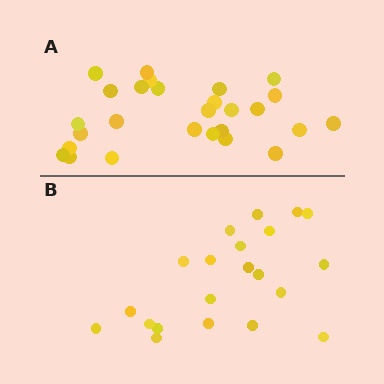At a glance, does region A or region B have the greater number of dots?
Region A (the top region) has more dots.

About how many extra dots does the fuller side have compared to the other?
Region A has about 6 more dots than region B.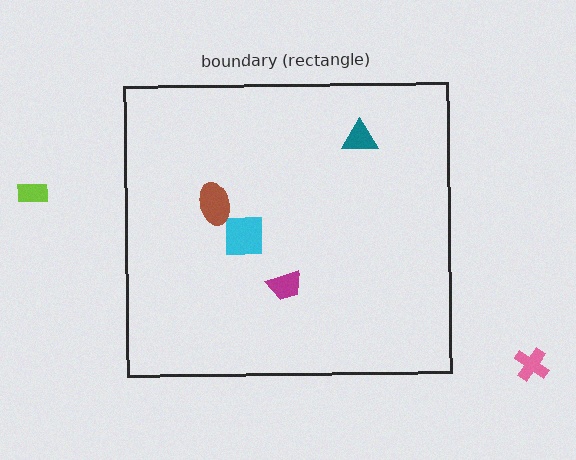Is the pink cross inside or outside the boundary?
Outside.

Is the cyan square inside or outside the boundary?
Inside.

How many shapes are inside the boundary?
4 inside, 2 outside.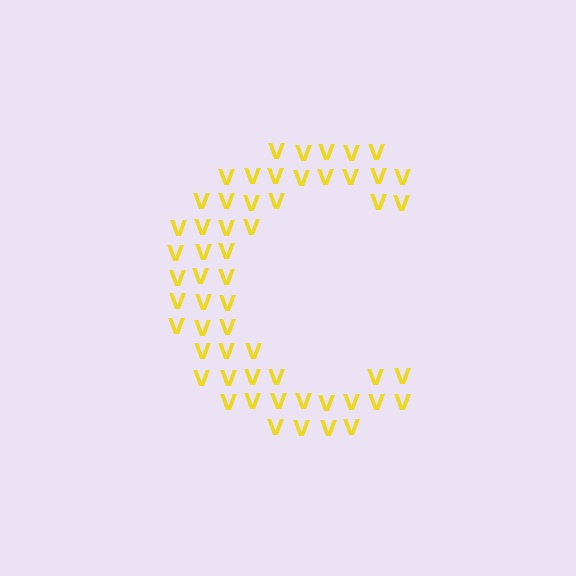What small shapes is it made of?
It is made of small letter V's.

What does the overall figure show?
The overall figure shows the letter C.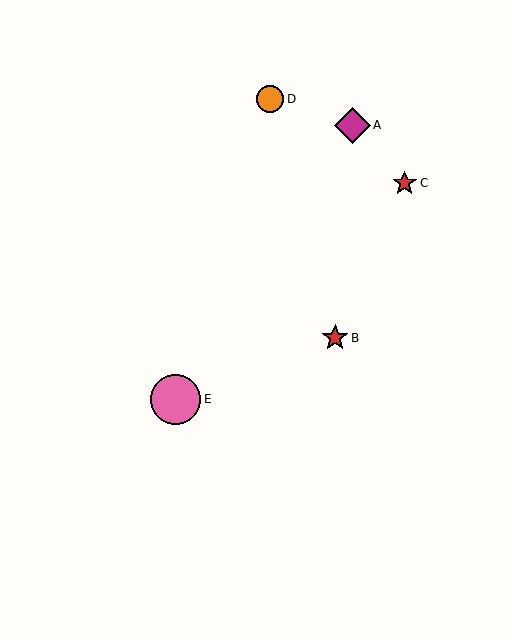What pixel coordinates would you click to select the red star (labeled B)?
Click at (335, 338) to select the red star B.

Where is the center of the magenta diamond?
The center of the magenta diamond is at (352, 125).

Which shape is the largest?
The pink circle (labeled E) is the largest.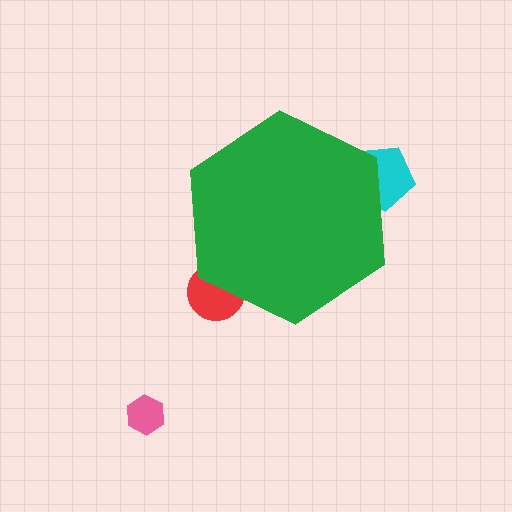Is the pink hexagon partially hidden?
No, the pink hexagon is fully visible.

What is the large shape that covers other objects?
A green hexagon.